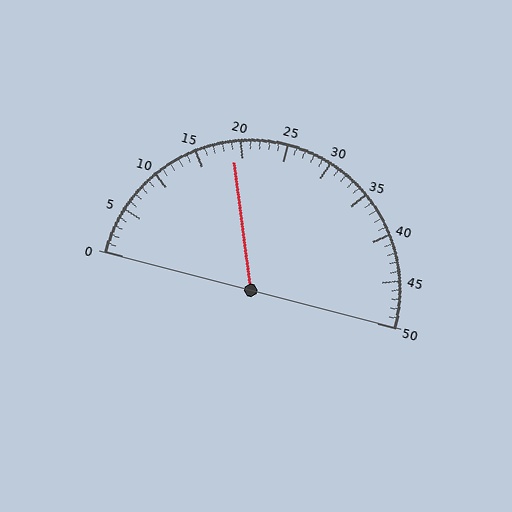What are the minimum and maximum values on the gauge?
The gauge ranges from 0 to 50.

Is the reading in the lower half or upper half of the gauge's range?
The reading is in the lower half of the range (0 to 50).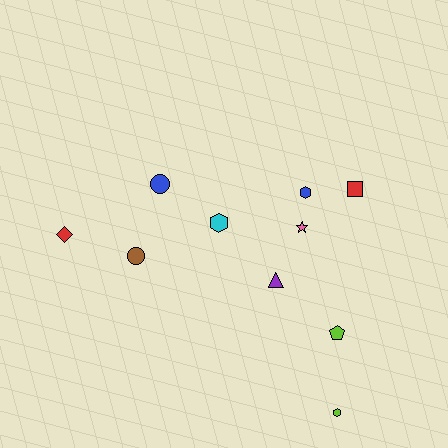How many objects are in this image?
There are 10 objects.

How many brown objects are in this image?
There is 1 brown object.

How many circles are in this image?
There are 2 circles.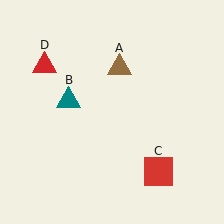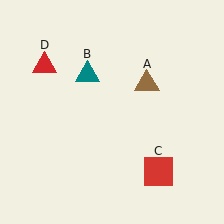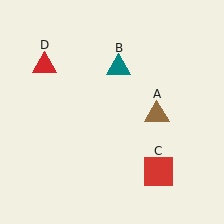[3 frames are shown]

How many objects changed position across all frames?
2 objects changed position: brown triangle (object A), teal triangle (object B).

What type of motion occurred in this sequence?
The brown triangle (object A), teal triangle (object B) rotated clockwise around the center of the scene.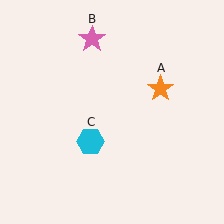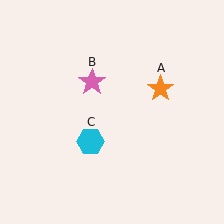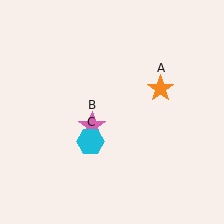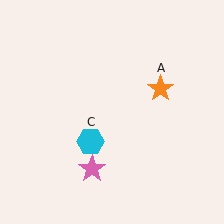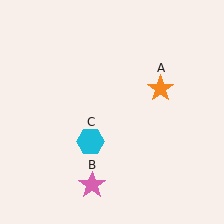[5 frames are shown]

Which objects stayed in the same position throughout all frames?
Orange star (object A) and cyan hexagon (object C) remained stationary.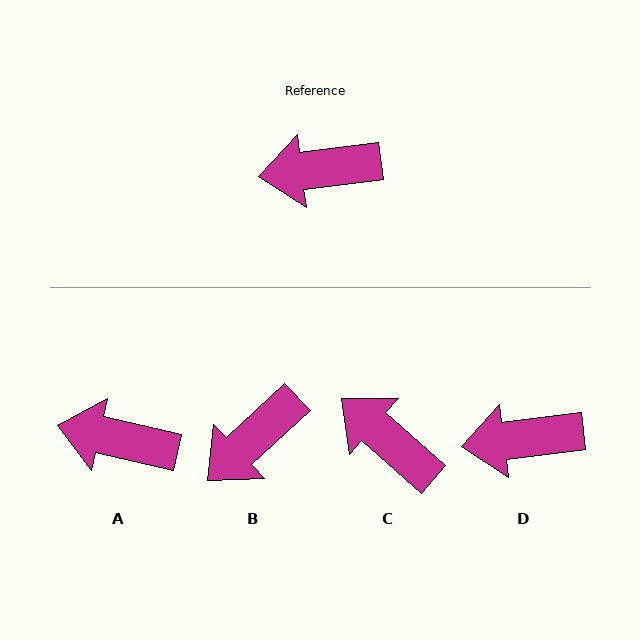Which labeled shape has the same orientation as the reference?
D.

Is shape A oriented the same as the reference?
No, it is off by about 20 degrees.